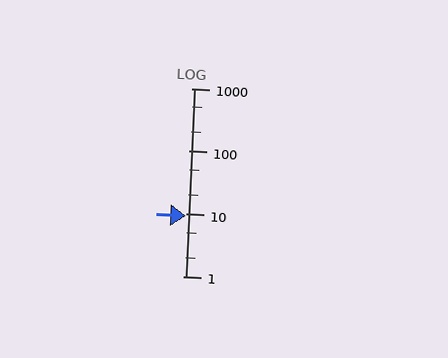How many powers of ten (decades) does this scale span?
The scale spans 3 decades, from 1 to 1000.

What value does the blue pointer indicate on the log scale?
The pointer indicates approximately 9.2.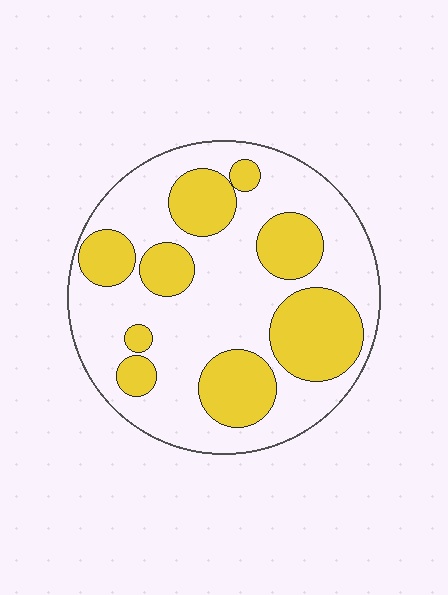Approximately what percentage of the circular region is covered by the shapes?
Approximately 35%.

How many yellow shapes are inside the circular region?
9.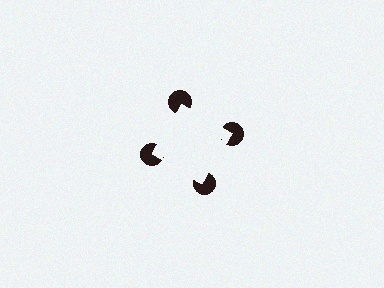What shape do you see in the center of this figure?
An illusory square — its edges are inferred from the aligned wedge cuts in the pac-man discs, not physically drawn.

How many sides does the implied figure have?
4 sides.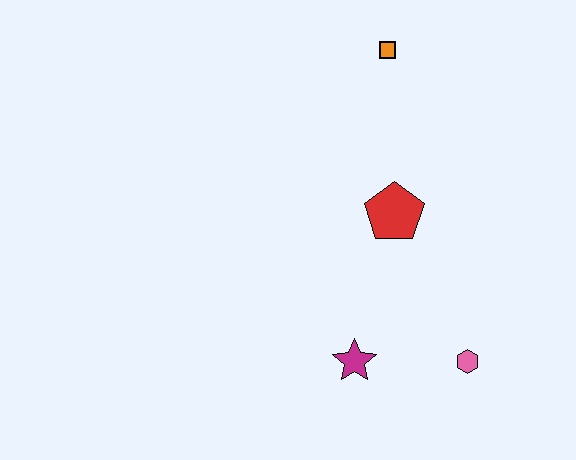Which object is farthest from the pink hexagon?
The orange square is farthest from the pink hexagon.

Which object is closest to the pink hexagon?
The magenta star is closest to the pink hexagon.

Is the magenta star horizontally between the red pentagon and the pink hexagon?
No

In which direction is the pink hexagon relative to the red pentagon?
The pink hexagon is below the red pentagon.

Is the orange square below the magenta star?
No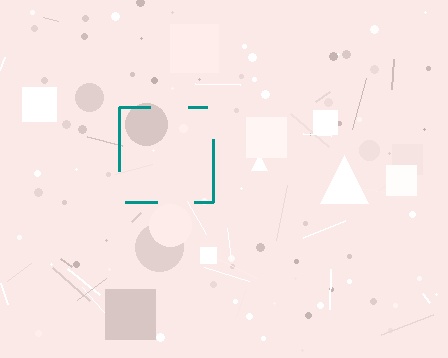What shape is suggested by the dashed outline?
The dashed outline suggests a square.